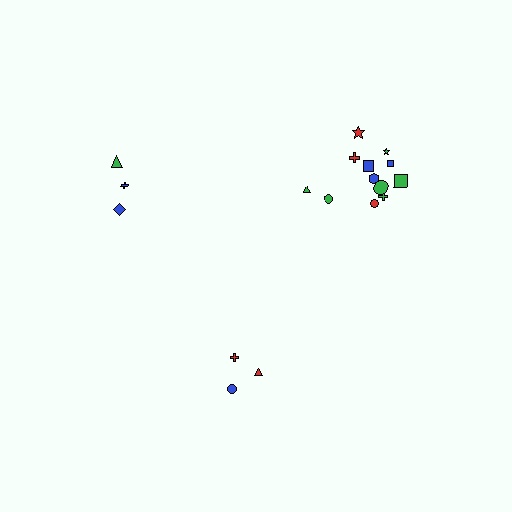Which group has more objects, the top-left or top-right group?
The top-right group.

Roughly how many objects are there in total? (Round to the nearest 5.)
Roughly 20 objects in total.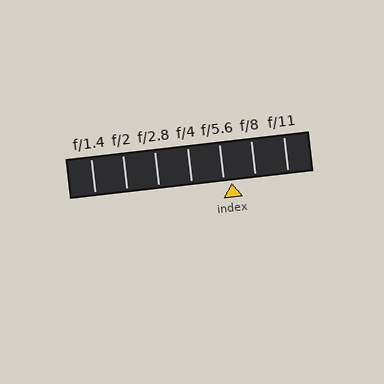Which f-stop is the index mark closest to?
The index mark is closest to f/5.6.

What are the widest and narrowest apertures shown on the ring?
The widest aperture shown is f/1.4 and the narrowest is f/11.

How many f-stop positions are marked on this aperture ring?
There are 7 f-stop positions marked.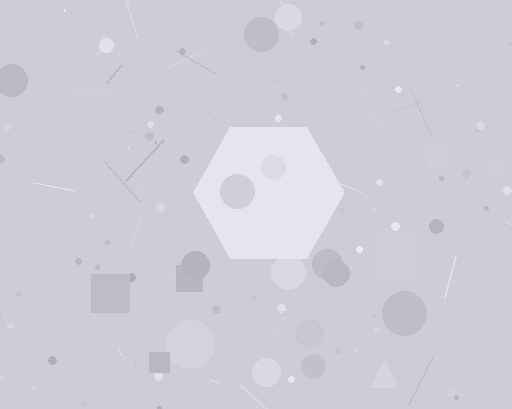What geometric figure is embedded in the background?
A hexagon is embedded in the background.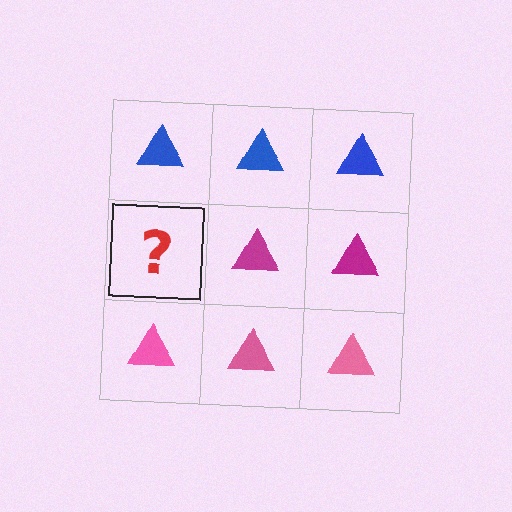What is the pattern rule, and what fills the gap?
The rule is that each row has a consistent color. The gap should be filled with a magenta triangle.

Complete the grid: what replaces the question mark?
The question mark should be replaced with a magenta triangle.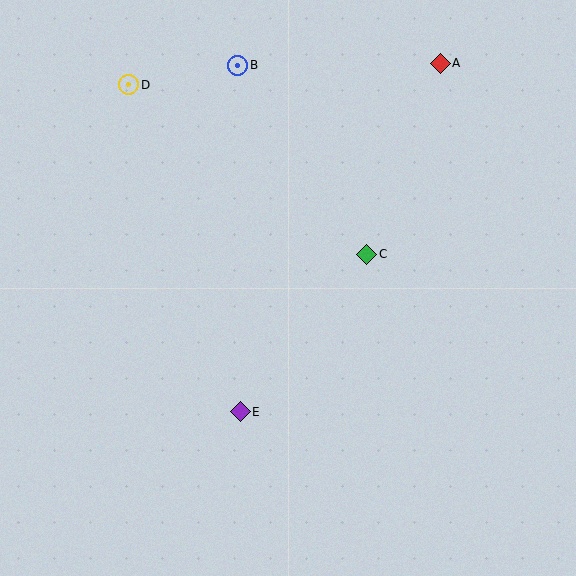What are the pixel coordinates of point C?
Point C is at (367, 254).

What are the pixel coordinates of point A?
Point A is at (440, 63).